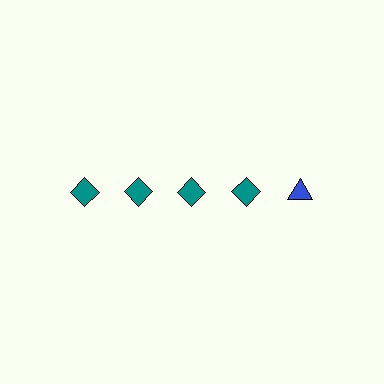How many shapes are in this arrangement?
There are 5 shapes arranged in a grid pattern.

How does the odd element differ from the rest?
It differs in both color (blue instead of teal) and shape (triangle instead of diamond).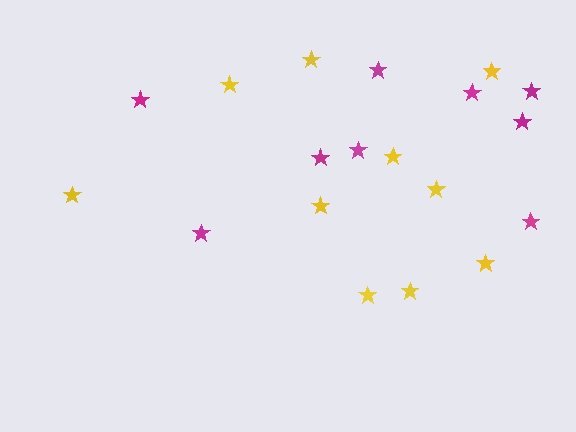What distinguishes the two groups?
There are 2 groups: one group of magenta stars (9) and one group of yellow stars (10).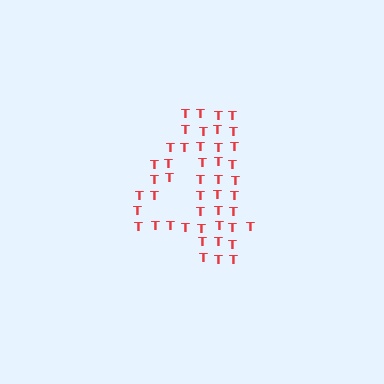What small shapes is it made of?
It is made of small letter T's.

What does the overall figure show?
The overall figure shows the digit 4.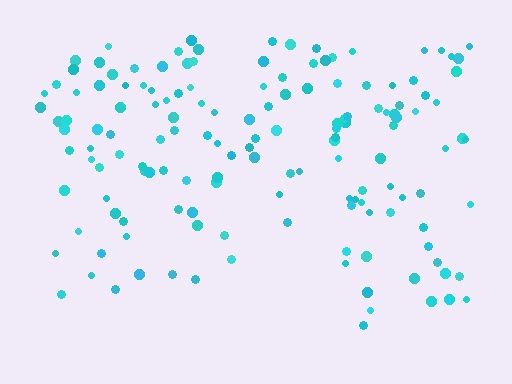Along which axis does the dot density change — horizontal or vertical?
Vertical.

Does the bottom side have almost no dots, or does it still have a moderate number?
Still a moderate number, just noticeably fewer than the top.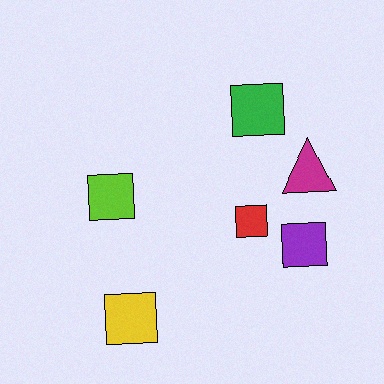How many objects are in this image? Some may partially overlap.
There are 6 objects.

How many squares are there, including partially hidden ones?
There are 5 squares.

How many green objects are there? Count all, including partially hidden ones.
There is 1 green object.